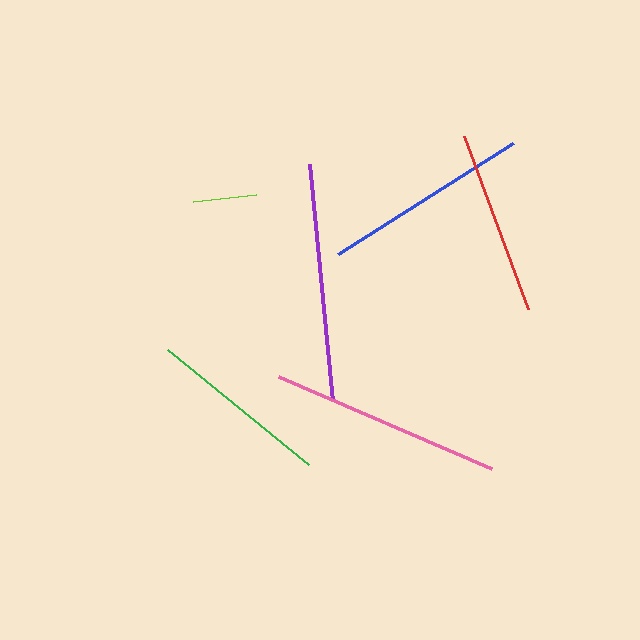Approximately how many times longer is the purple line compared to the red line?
The purple line is approximately 1.3 times the length of the red line.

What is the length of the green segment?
The green segment is approximately 182 pixels long.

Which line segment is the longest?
The purple line is the longest at approximately 238 pixels.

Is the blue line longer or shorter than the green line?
The blue line is longer than the green line.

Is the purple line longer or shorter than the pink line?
The purple line is longer than the pink line.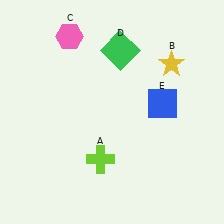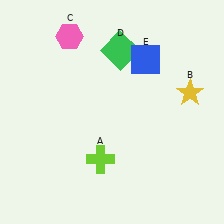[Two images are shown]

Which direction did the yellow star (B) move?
The yellow star (B) moved down.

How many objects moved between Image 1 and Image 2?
2 objects moved between the two images.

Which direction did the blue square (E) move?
The blue square (E) moved up.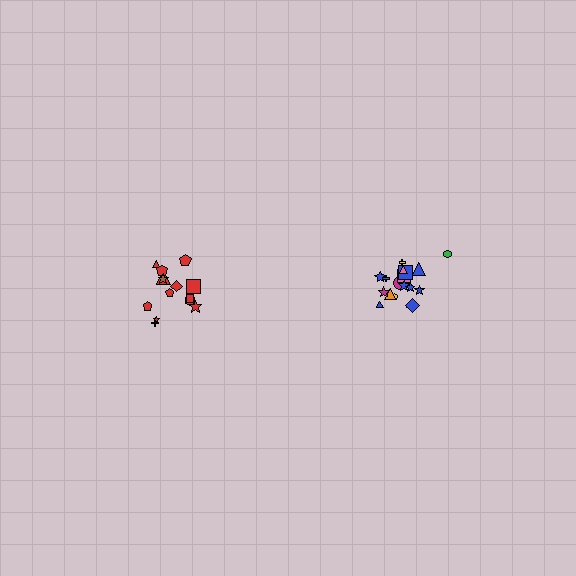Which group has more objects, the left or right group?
The right group.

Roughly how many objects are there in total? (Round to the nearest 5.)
Roughly 35 objects in total.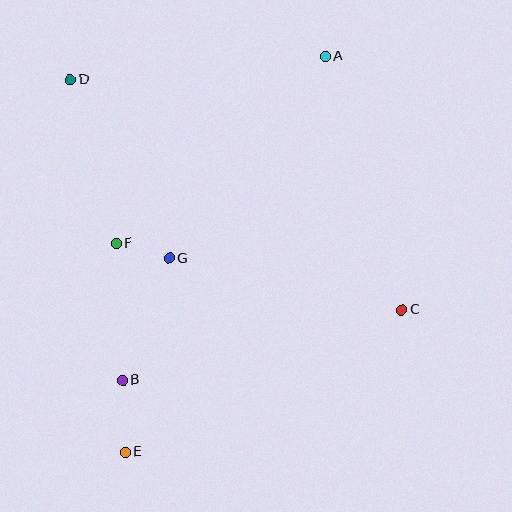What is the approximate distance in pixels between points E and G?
The distance between E and G is approximately 199 pixels.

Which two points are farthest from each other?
Points A and E are farthest from each other.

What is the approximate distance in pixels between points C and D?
The distance between C and D is approximately 404 pixels.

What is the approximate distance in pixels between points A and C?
The distance between A and C is approximately 265 pixels.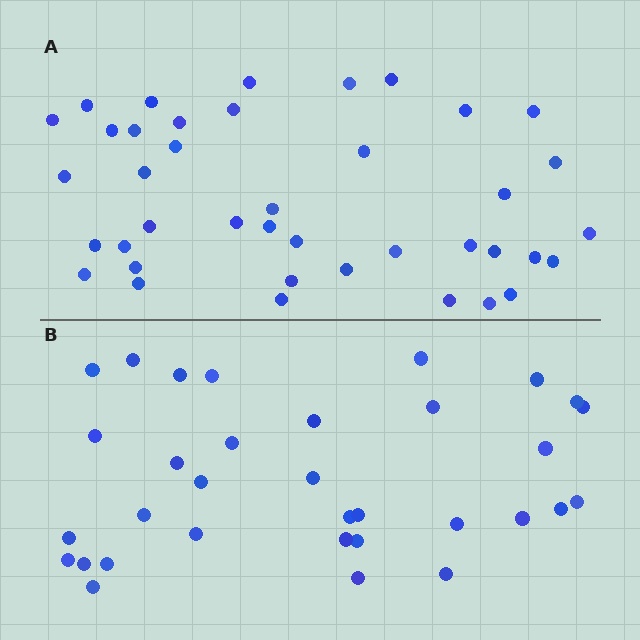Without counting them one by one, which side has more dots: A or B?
Region A (the top region) has more dots.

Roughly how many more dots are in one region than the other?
Region A has roughly 8 or so more dots than region B.